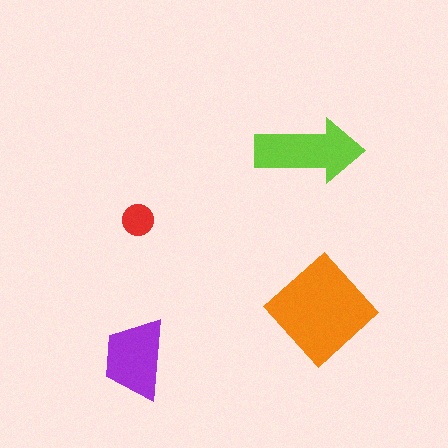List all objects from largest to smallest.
The orange diamond, the lime arrow, the purple trapezoid, the red circle.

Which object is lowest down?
The purple trapezoid is bottommost.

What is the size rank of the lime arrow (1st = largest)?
2nd.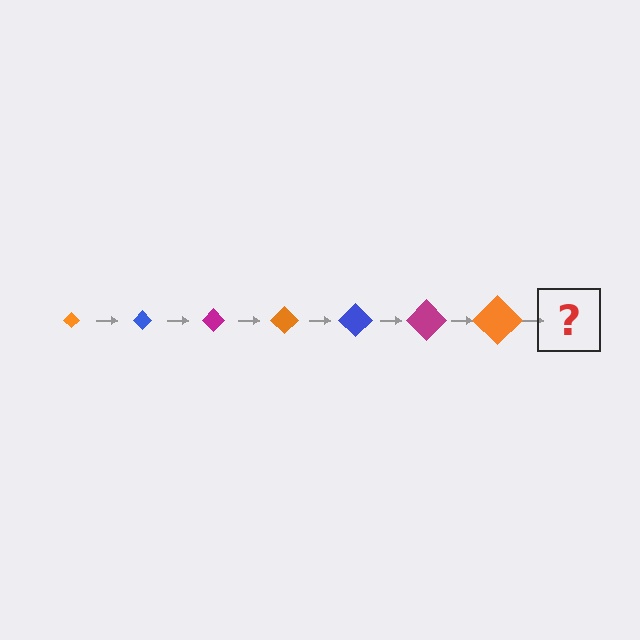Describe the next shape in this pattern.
It should be a blue diamond, larger than the previous one.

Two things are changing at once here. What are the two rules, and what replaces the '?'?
The two rules are that the diamond grows larger each step and the color cycles through orange, blue, and magenta. The '?' should be a blue diamond, larger than the previous one.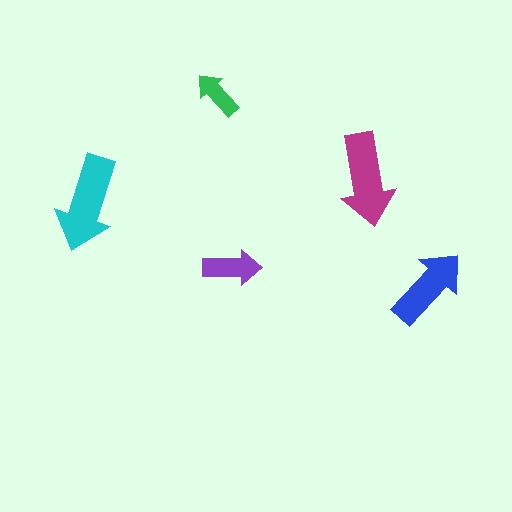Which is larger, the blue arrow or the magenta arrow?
The magenta one.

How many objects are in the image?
There are 5 objects in the image.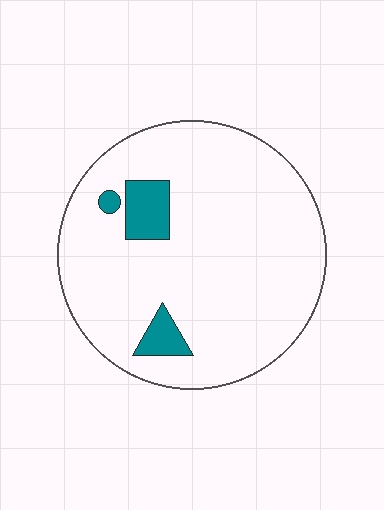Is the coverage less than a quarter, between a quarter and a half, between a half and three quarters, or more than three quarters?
Less than a quarter.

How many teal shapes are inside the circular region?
3.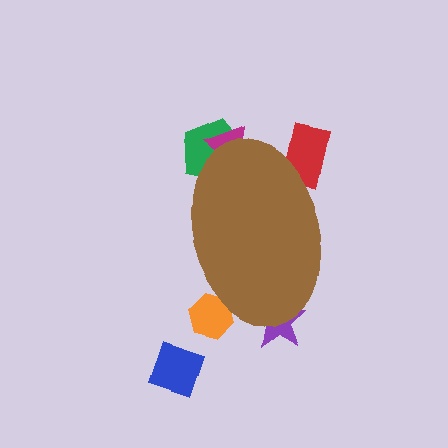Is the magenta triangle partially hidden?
Yes, the magenta triangle is partially hidden behind the brown ellipse.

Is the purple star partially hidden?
Yes, the purple star is partially hidden behind the brown ellipse.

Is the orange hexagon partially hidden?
Yes, the orange hexagon is partially hidden behind the brown ellipse.